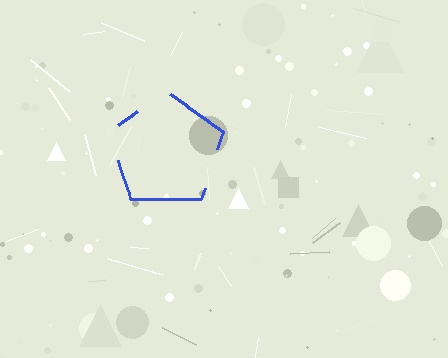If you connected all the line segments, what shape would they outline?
They would outline a pentagon.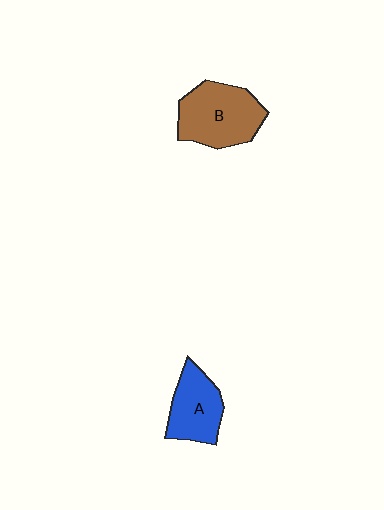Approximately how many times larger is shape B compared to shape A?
Approximately 1.4 times.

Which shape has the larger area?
Shape B (brown).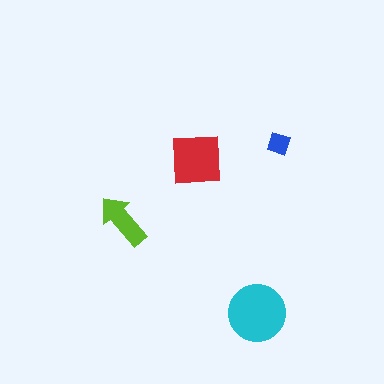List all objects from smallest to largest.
The blue diamond, the lime arrow, the red square, the cyan circle.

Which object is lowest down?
The cyan circle is bottommost.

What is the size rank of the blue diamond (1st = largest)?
4th.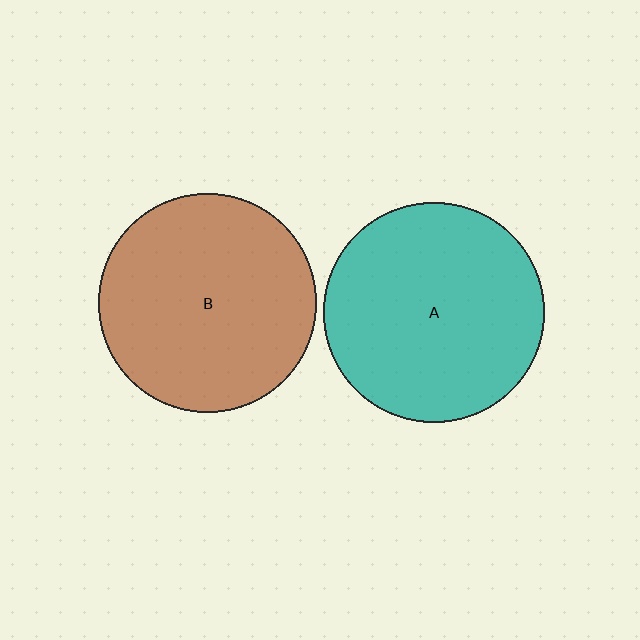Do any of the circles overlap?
No, none of the circles overlap.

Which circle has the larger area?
Circle A (teal).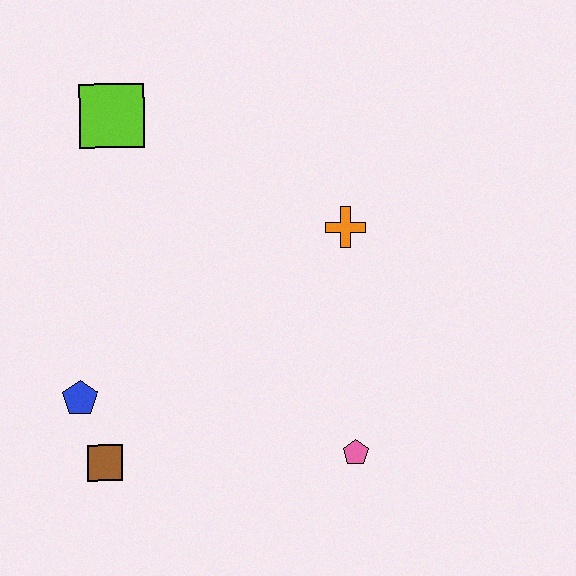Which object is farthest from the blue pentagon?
The orange cross is farthest from the blue pentagon.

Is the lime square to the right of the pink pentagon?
No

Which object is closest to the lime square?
The orange cross is closest to the lime square.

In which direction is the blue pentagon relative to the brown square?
The blue pentagon is above the brown square.